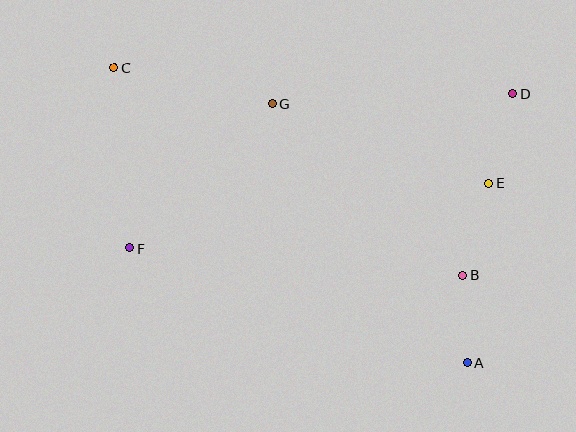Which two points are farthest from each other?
Points A and C are farthest from each other.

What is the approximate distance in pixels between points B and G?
The distance between B and G is approximately 256 pixels.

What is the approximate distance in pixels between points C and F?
The distance between C and F is approximately 181 pixels.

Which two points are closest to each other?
Points A and B are closest to each other.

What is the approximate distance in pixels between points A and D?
The distance between A and D is approximately 273 pixels.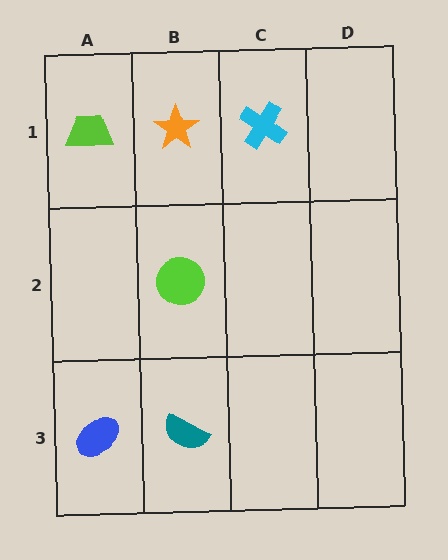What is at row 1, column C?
A cyan cross.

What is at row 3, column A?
A blue ellipse.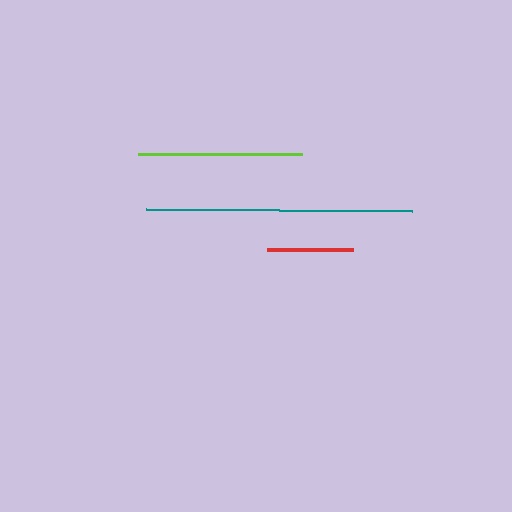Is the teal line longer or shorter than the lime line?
The teal line is longer than the lime line.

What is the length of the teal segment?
The teal segment is approximately 267 pixels long.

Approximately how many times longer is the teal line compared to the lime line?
The teal line is approximately 1.6 times the length of the lime line.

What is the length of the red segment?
The red segment is approximately 86 pixels long.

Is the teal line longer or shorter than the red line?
The teal line is longer than the red line.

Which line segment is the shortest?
The red line is the shortest at approximately 86 pixels.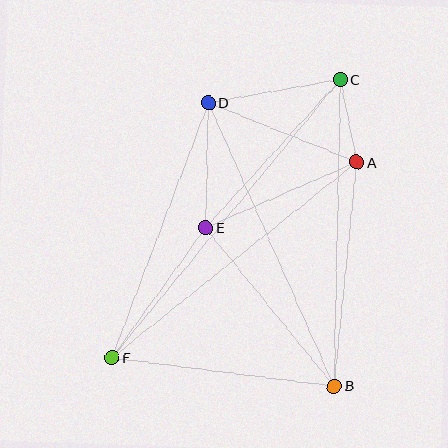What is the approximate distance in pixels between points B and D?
The distance between B and D is approximately 310 pixels.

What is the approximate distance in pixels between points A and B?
The distance between A and B is approximately 225 pixels.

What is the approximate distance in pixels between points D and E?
The distance between D and E is approximately 125 pixels.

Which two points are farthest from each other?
Points C and F are farthest from each other.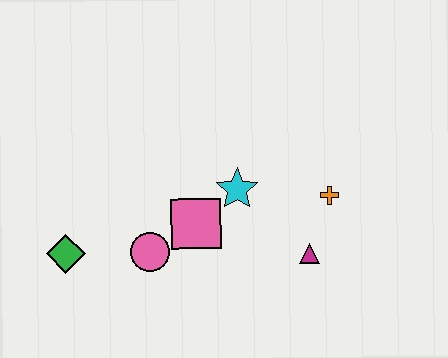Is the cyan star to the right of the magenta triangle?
No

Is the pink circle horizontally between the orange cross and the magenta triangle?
No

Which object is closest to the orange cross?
The magenta triangle is closest to the orange cross.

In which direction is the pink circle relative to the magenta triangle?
The pink circle is to the left of the magenta triangle.